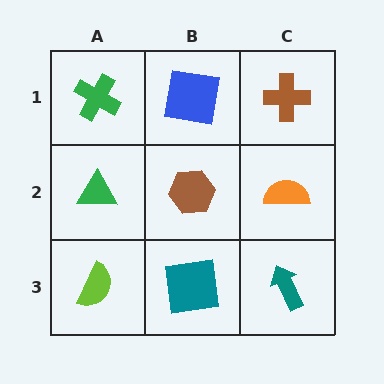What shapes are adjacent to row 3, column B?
A brown hexagon (row 2, column B), a lime semicircle (row 3, column A), a teal arrow (row 3, column C).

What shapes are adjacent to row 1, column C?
An orange semicircle (row 2, column C), a blue square (row 1, column B).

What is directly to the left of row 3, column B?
A lime semicircle.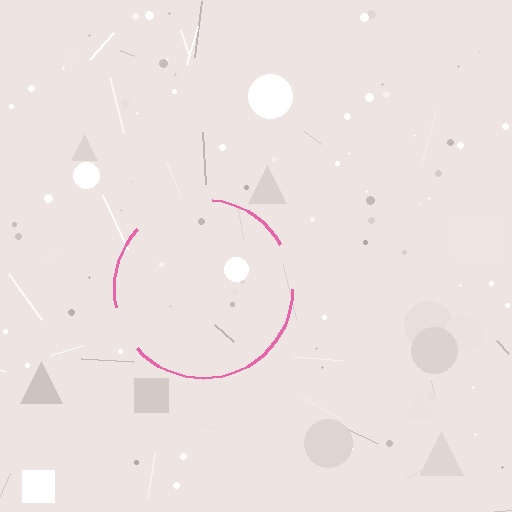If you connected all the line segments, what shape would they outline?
They would outline a circle.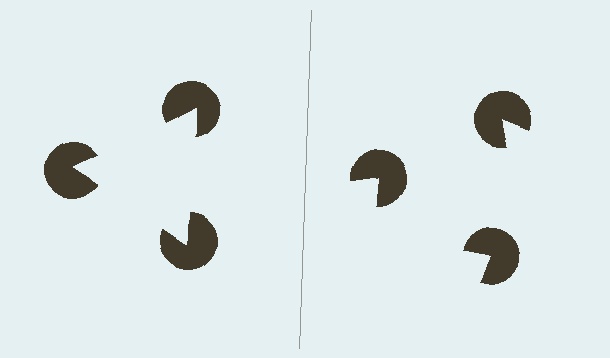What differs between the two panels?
The pac-man discs are positioned identically on both sides; only the wedge orientations differ. On the left they align to a triangle; on the right they are misaligned.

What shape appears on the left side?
An illusory triangle.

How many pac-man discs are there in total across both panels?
6 — 3 on each side.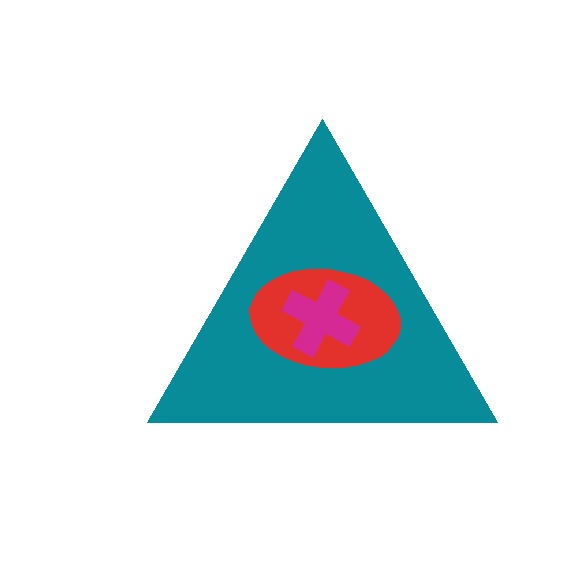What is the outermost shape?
The teal triangle.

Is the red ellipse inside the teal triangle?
Yes.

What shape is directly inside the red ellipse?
The magenta cross.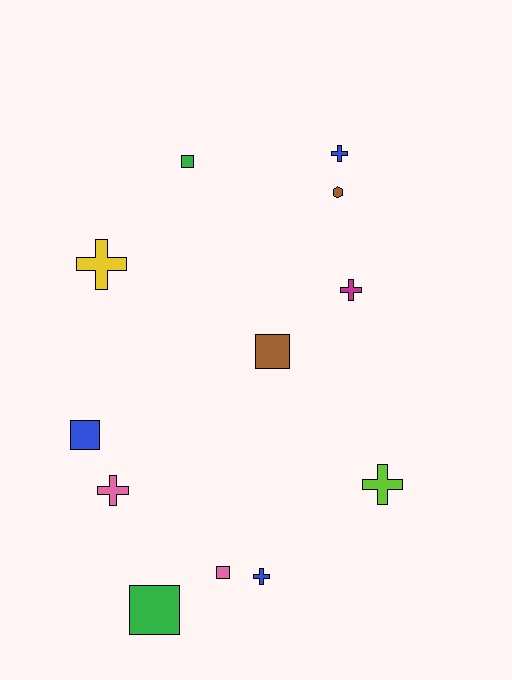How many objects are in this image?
There are 12 objects.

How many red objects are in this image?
There are no red objects.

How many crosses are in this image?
There are 6 crosses.